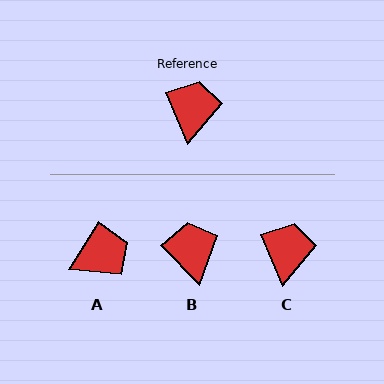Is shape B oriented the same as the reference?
No, it is off by about 21 degrees.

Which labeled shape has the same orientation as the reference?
C.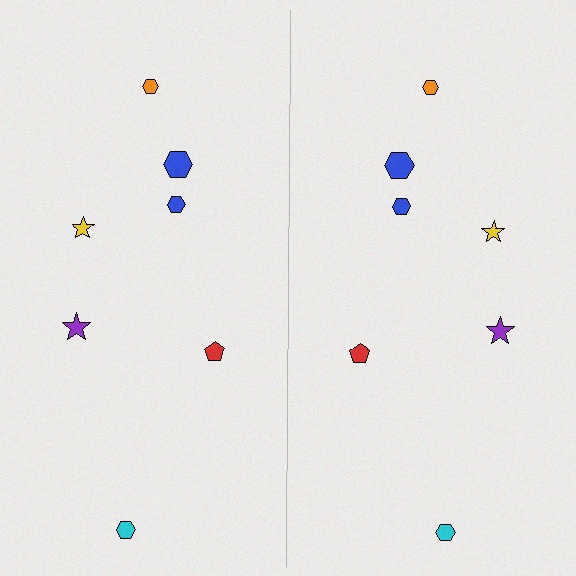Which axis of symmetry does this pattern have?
The pattern has a vertical axis of symmetry running through the center of the image.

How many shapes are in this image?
There are 14 shapes in this image.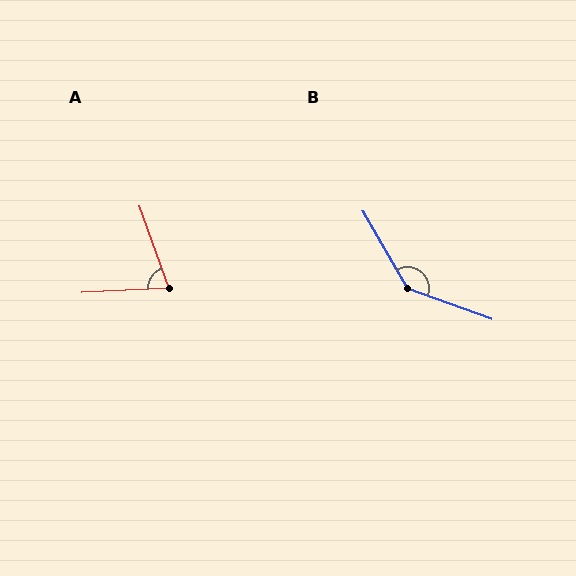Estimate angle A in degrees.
Approximately 73 degrees.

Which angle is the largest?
B, at approximately 140 degrees.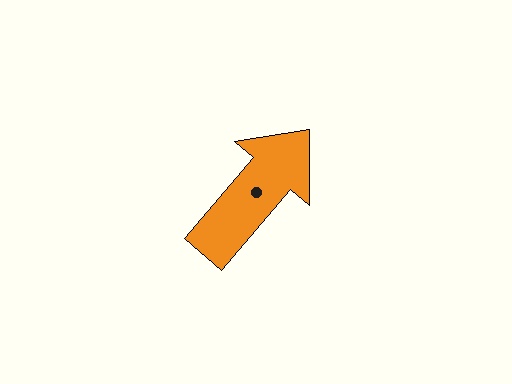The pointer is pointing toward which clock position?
Roughly 1 o'clock.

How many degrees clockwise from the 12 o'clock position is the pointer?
Approximately 41 degrees.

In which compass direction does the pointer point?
Northeast.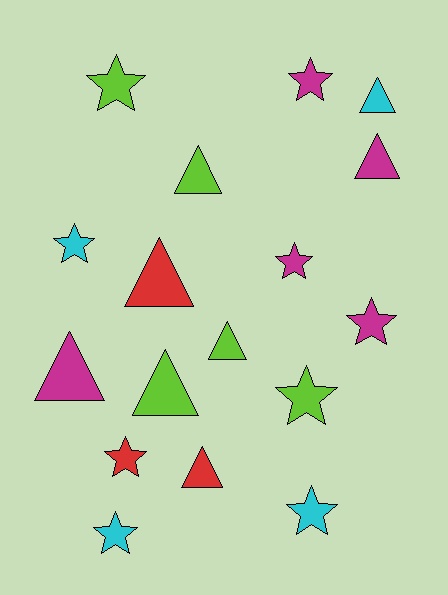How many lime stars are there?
There are 2 lime stars.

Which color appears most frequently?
Magenta, with 5 objects.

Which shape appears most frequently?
Star, with 9 objects.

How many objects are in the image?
There are 17 objects.